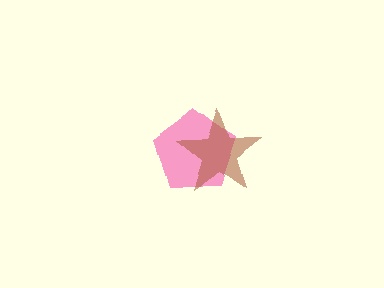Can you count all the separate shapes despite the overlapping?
Yes, there are 2 separate shapes.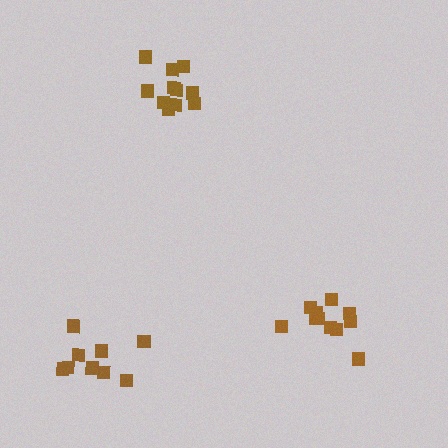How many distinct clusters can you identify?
There are 3 distinct clusters.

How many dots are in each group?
Group 1: 11 dots, Group 2: 11 dots, Group 3: 9 dots (31 total).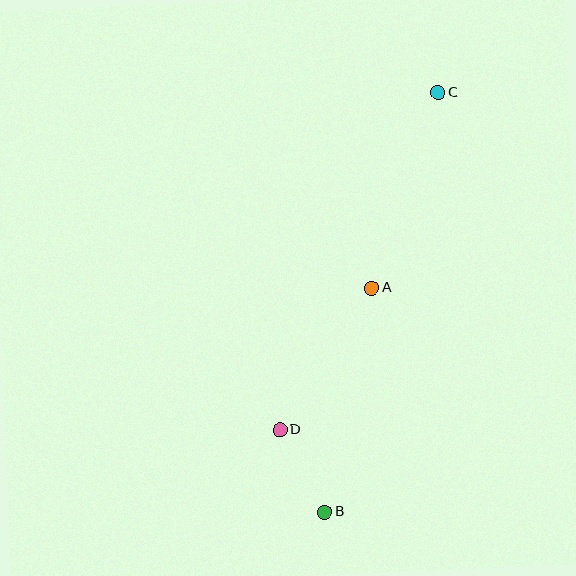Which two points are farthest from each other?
Points B and C are farthest from each other.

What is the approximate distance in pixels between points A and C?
The distance between A and C is approximately 206 pixels.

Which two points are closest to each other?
Points B and D are closest to each other.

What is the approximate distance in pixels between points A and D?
The distance between A and D is approximately 169 pixels.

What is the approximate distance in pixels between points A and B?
The distance between A and B is approximately 229 pixels.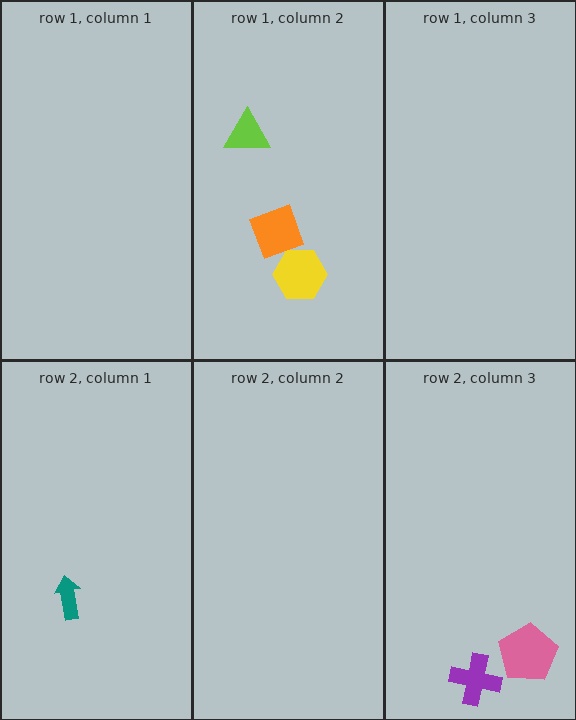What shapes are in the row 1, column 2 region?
The yellow hexagon, the orange diamond, the lime triangle.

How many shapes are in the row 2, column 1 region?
1.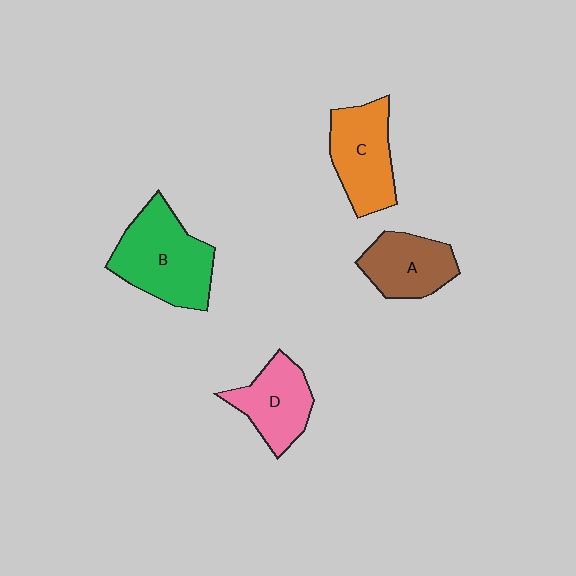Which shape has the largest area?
Shape B (green).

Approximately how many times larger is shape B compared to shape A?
Approximately 1.5 times.